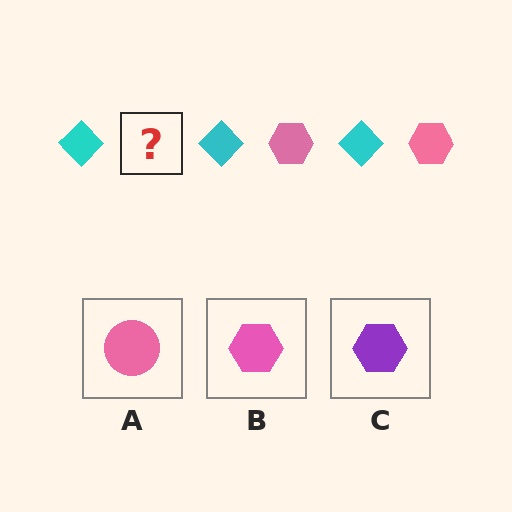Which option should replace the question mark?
Option B.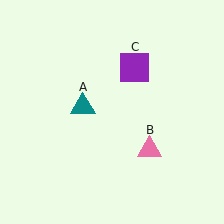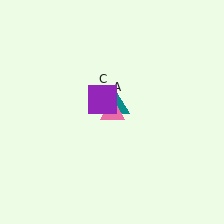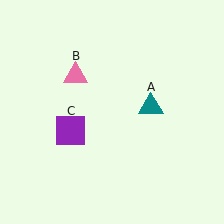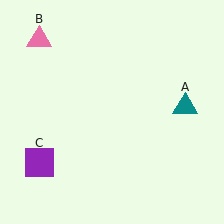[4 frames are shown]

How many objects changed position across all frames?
3 objects changed position: teal triangle (object A), pink triangle (object B), purple square (object C).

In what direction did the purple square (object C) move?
The purple square (object C) moved down and to the left.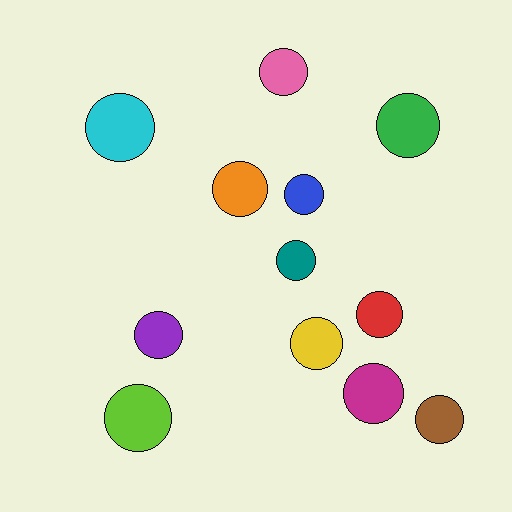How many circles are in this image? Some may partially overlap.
There are 12 circles.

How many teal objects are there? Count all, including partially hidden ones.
There is 1 teal object.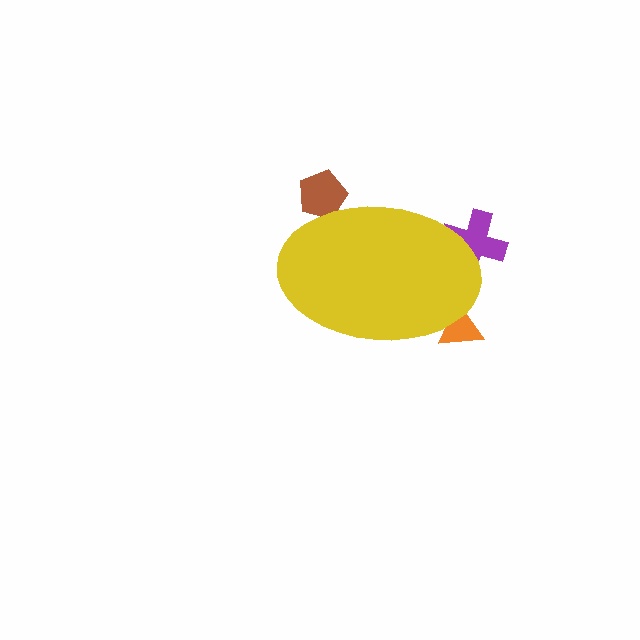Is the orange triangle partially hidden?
Yes, the orange triangle is partially hidden behind the yellow ellipse.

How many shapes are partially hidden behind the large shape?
3 shapes are partially hidden.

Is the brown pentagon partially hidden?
Yes, the brown pentagon is partially hidden behind the yellow ellipse.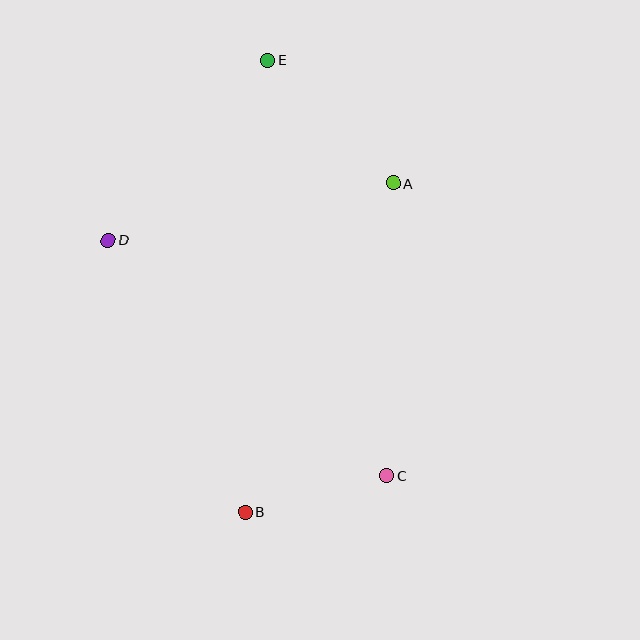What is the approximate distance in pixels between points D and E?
The distance between D and E is approximately 240 pixels.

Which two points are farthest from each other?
Points B and E are farthest from each other.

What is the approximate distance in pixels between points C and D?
The distance between C and D is approximately 365 pixels.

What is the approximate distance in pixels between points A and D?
The distance between A and D is approximately 290 pixels.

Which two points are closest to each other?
Points B and C are closest to each other.